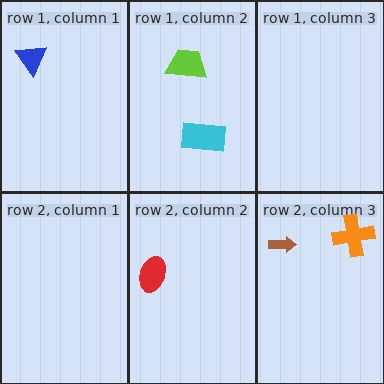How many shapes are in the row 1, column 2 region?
2.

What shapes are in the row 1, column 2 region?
The lime trapezoid, the cyan rectangle.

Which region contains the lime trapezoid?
The row 1, column 2 region.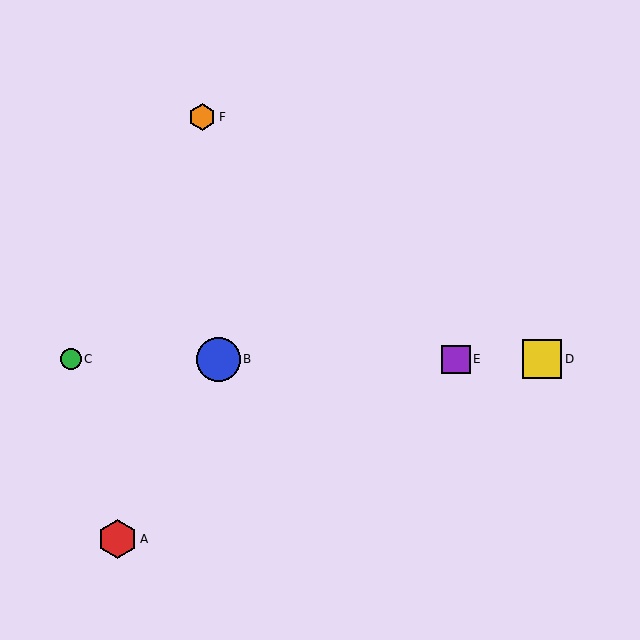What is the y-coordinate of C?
Object C is at y≈359.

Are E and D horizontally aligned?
Yes, both are at y≈359.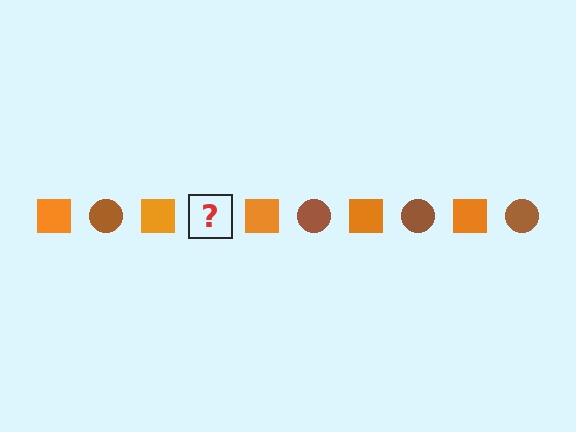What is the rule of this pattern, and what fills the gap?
The rule is that the pattern alternates between orange square and brown circle. The gap should be filled with a brown circle.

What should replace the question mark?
The question mark should be replaced with a brown circle.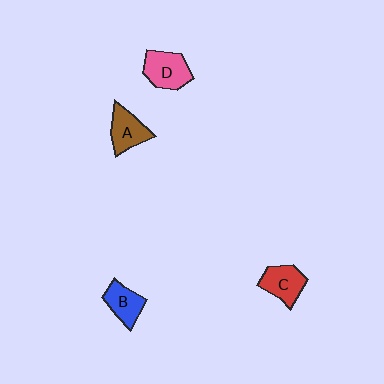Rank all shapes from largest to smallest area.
From largest to smallest: D (pink), C (red), A (brown), B (blue).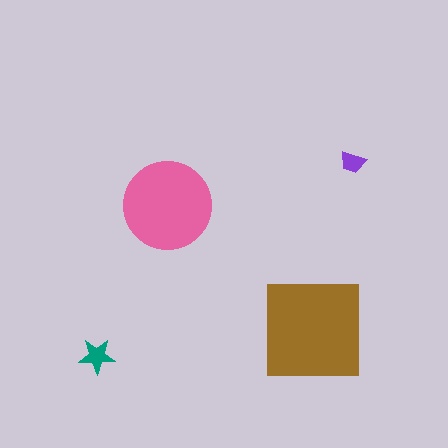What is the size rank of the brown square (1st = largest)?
1st.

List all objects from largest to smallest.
The brown square, the pink circle, the teal star, the purple trapezoid.